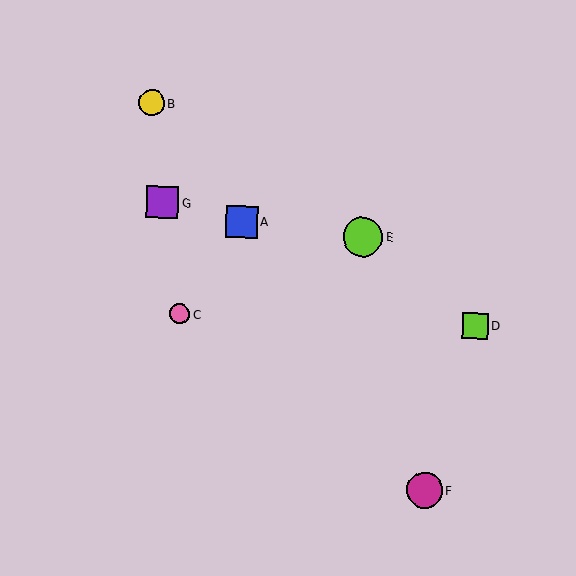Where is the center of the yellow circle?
The center of the yellow circle is at (152, 103).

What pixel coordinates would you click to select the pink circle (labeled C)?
Click at (180, 314) to select the pink circle C.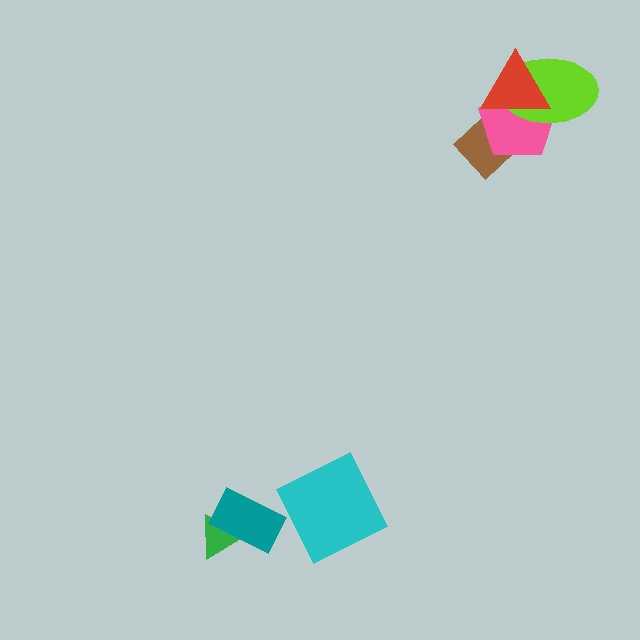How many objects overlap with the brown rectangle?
3 objects overlap with the brown rectangle.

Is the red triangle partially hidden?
No, no other shape covers it.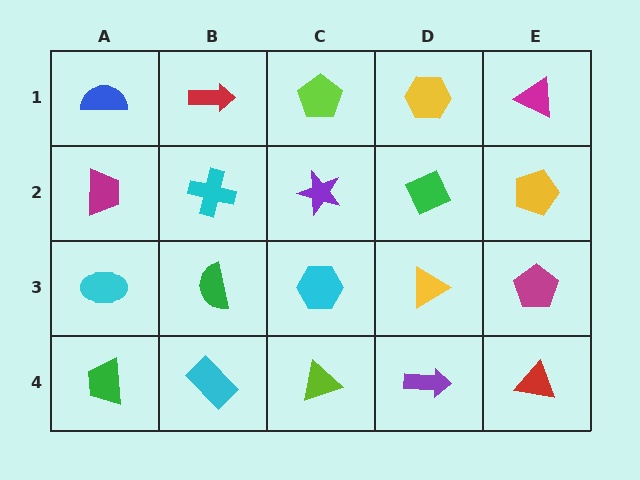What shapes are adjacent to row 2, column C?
A lime pentagon (row 1, column C), a cyan hexagon (row 3, column C), a cyan cross (row 2, column B), a green diamond (row 2, column D).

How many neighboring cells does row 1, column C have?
3.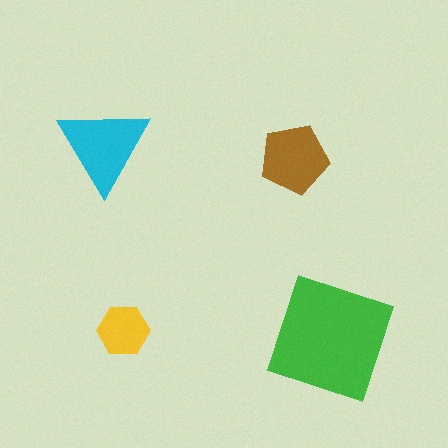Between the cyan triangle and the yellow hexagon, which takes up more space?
The cyan triangle.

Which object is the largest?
The green square.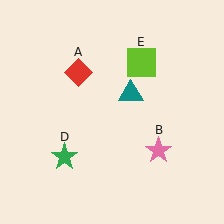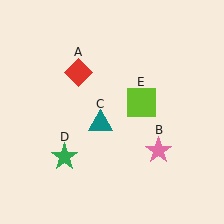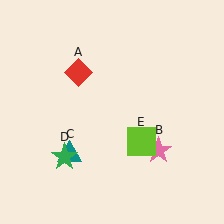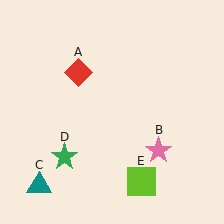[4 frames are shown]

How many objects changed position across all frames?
2 objects changed position: teal triangle (object C), lime square (object E).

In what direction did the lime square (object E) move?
The lime square (object E) moved down.